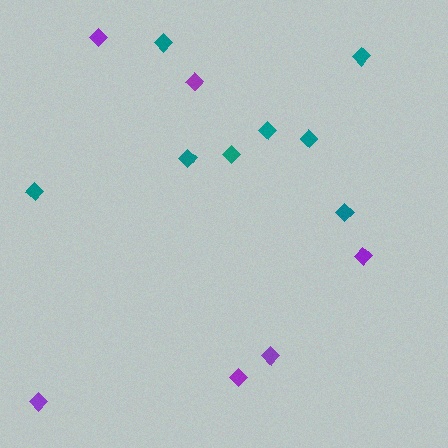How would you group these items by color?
There are 2 groups: one group of purple diamonds (6) and one group of teal diamonds (8).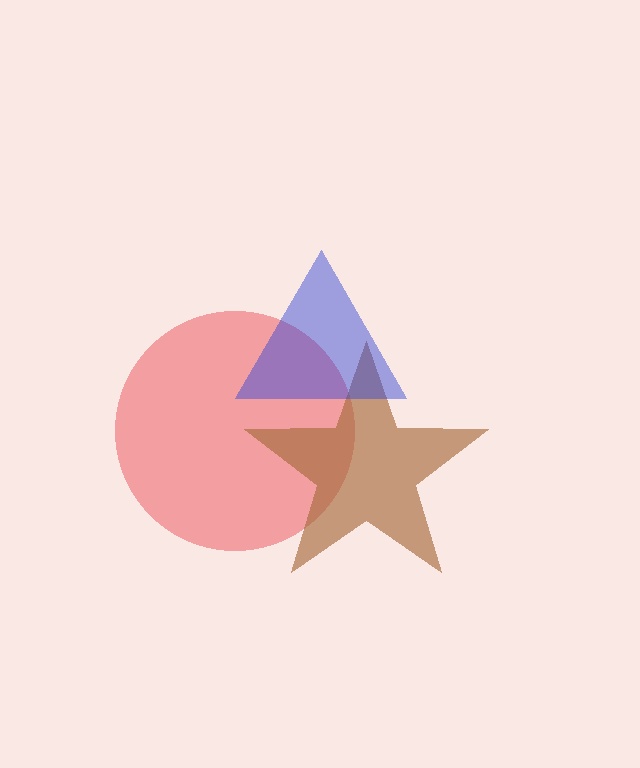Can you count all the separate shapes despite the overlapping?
Yes, there are 3 separate shapes.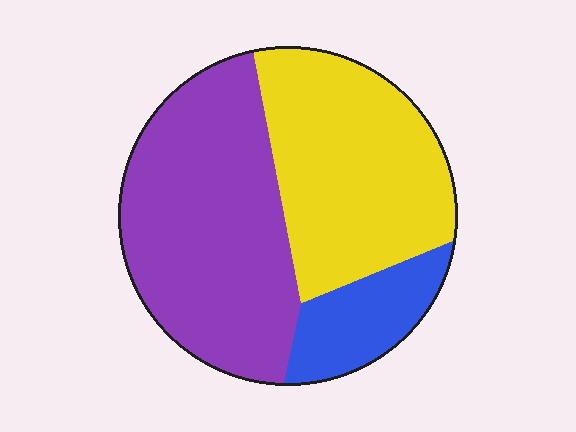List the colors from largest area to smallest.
From largest to smallest: purple, yellow, blue.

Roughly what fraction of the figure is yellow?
Yellow takes up about two fifths (2/5) of the figure.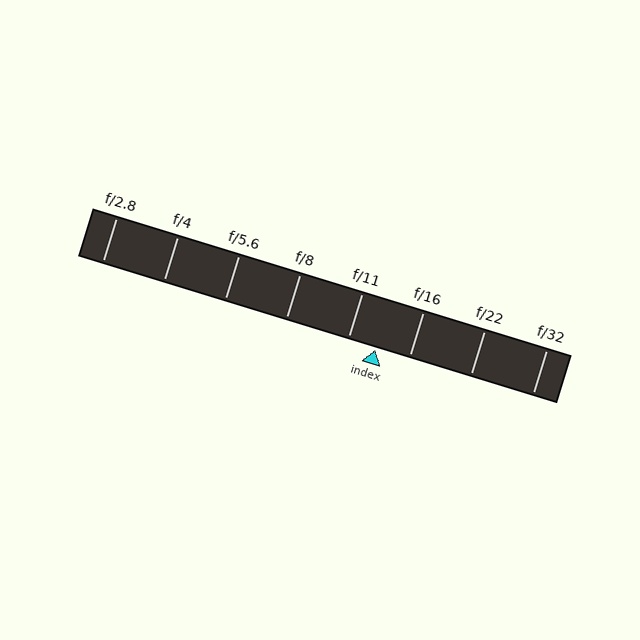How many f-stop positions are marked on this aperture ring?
There are 8 f-stop positions marked.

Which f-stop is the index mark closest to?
The index mark is closest to f/11.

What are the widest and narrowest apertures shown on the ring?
The widest aperture shown is f/2.8 and the narrowest is f/32.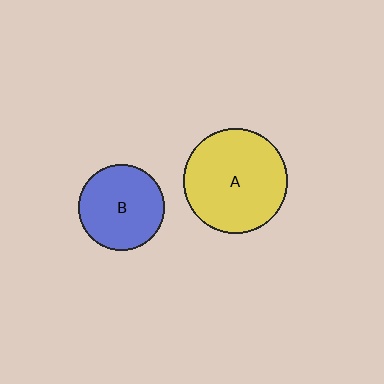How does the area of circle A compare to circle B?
Approximately 1.5 times.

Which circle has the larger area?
Circle A (yellow).